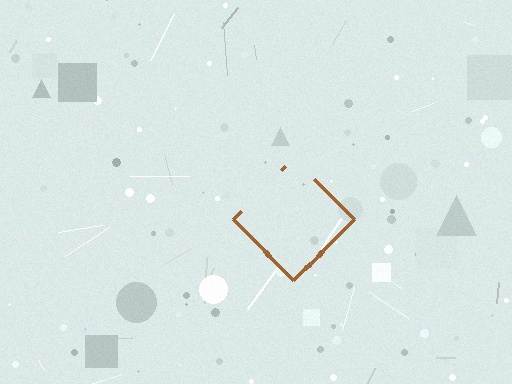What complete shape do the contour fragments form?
The contour fragments form a diamond.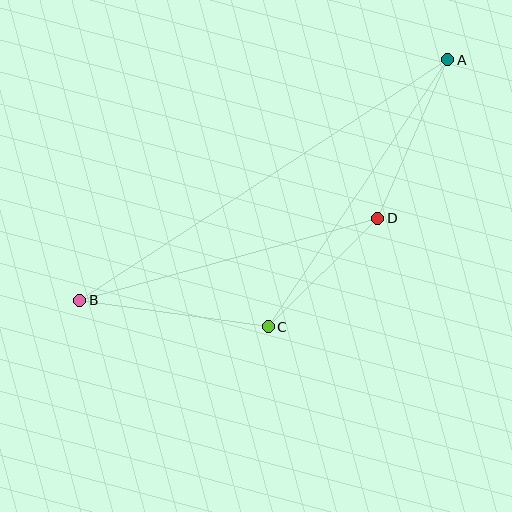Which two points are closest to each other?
Points C and D are closest to each other.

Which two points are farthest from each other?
Points A and B are farthest from each other.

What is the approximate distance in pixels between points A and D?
The distance between A and D is approximately 173 pixels.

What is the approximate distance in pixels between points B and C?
The distance between B and C is approximately 191 pixels.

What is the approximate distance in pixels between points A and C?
The distance between A and C is approximately 322 pixels.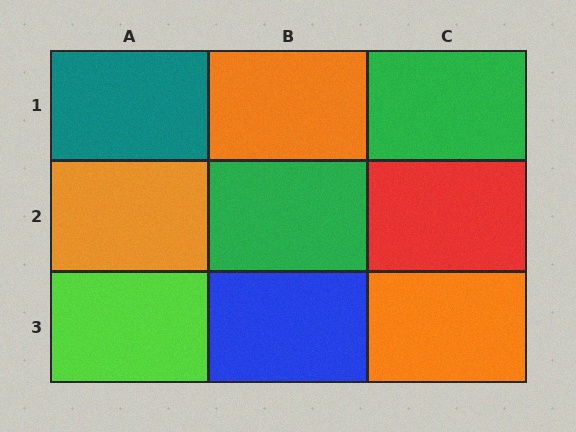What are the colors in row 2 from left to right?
Orange, green, red.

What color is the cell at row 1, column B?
Orange.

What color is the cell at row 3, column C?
Orange.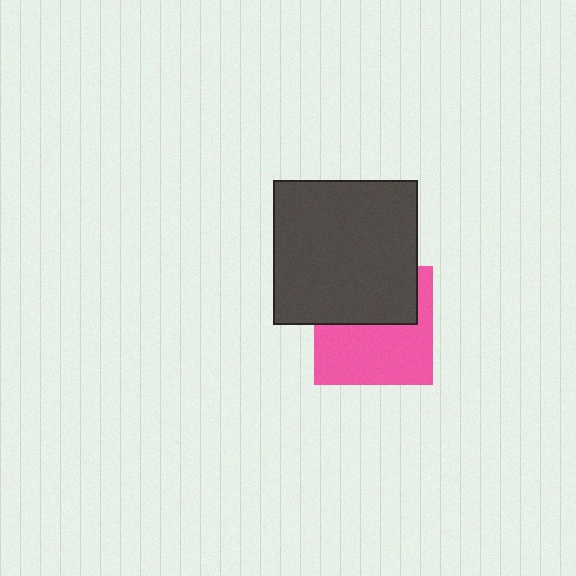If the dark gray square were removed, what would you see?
You would see the complete pink square.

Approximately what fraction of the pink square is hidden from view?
Roughly 43% of the pink square is hidden behind the dark gray square.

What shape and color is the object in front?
The object in front is a dark gray square.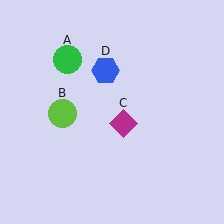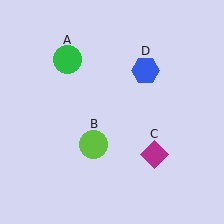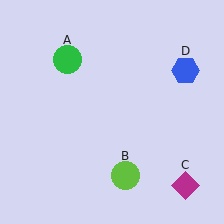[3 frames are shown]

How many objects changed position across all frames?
3 objects changed position: lime circle (object B), magenta diamond (object C), blue hexagon (object D).